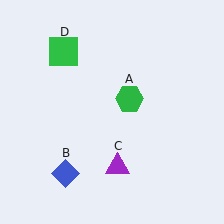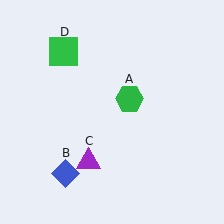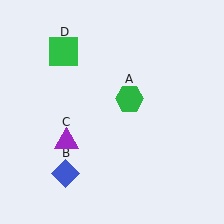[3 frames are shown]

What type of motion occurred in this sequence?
The purple triangle (object C) rotated clockwise around the center of the scene.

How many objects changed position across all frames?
1 object changed position: purple triangle (object C).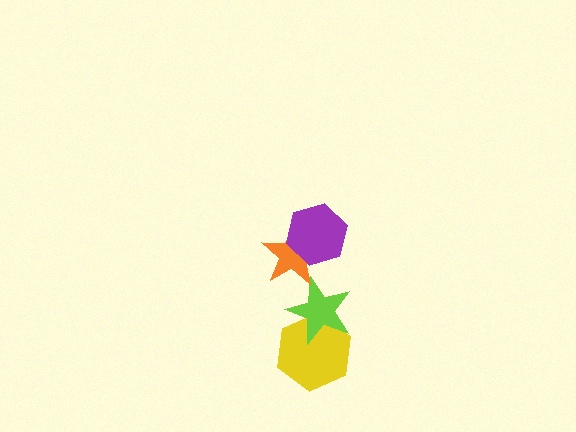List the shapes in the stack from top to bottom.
From top to bottom: the purple hexagon, the orange star, the lime star, the yellow hexagon.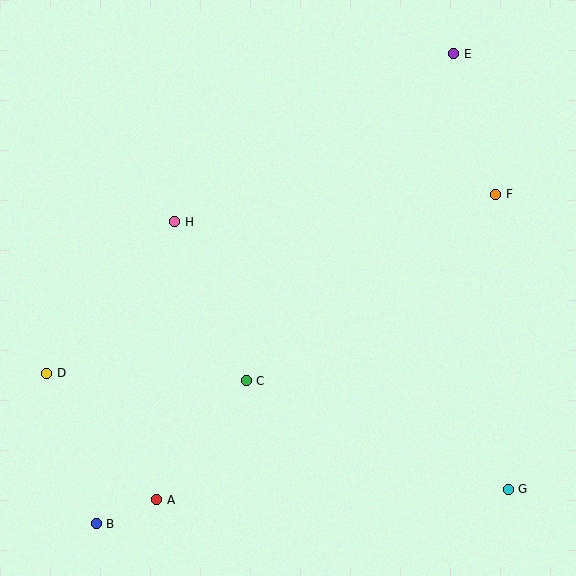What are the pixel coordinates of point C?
Point C is at (246, 381).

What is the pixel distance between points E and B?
The distance between E and B is 590 pixels.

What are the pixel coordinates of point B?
Point B is at (96, 524).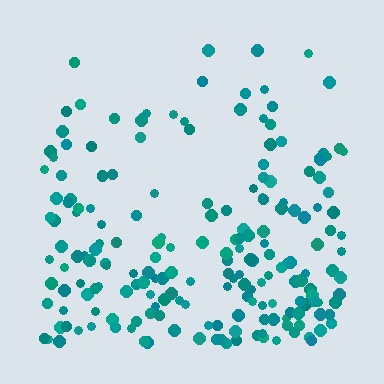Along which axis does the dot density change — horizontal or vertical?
Vertical.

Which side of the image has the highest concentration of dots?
The bottom.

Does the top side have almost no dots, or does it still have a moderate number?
Still a moderate number, just noticeably fewer than the bottom.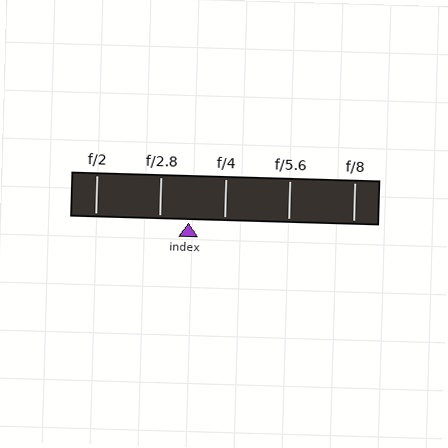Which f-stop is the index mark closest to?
The index mark is closest to f/2.8.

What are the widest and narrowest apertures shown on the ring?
The widest aperture shown is f/2 and the narrowest is f/8.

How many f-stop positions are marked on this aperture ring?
There are 5 f-stop positions marked.